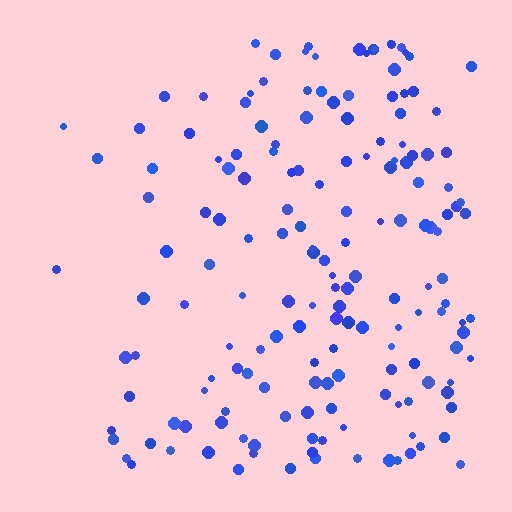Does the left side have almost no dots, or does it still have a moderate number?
Still a moderate number, just noticeably fewer than the right.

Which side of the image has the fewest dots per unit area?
The left.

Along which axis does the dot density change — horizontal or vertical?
Horizontal.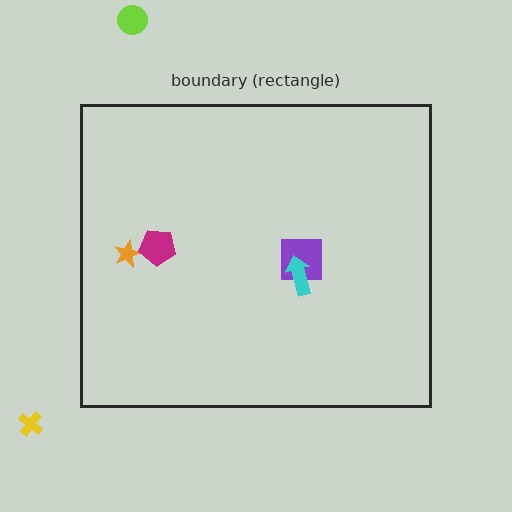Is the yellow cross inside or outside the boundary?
Outside.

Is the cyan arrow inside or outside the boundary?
Inside.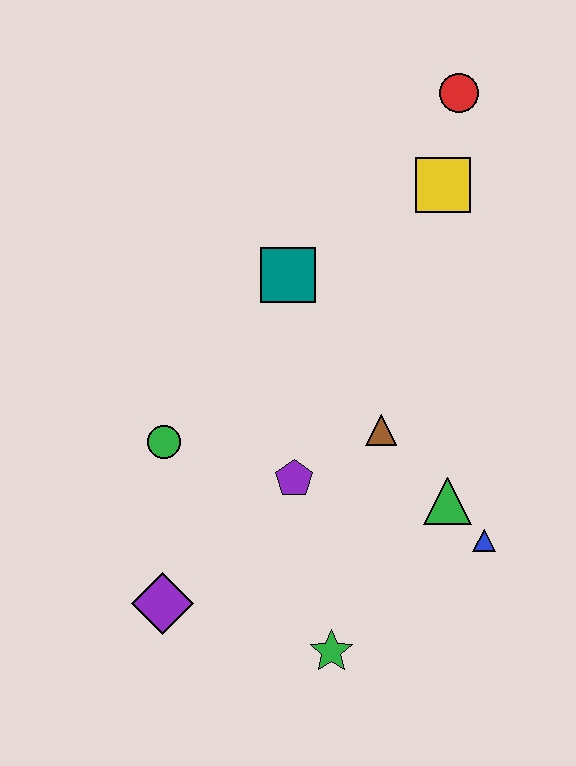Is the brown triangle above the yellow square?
No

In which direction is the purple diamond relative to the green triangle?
The purple diamond is to the left of the green triangle.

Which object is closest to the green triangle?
The blue triangle is closest to the green triangle.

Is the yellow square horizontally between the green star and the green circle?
No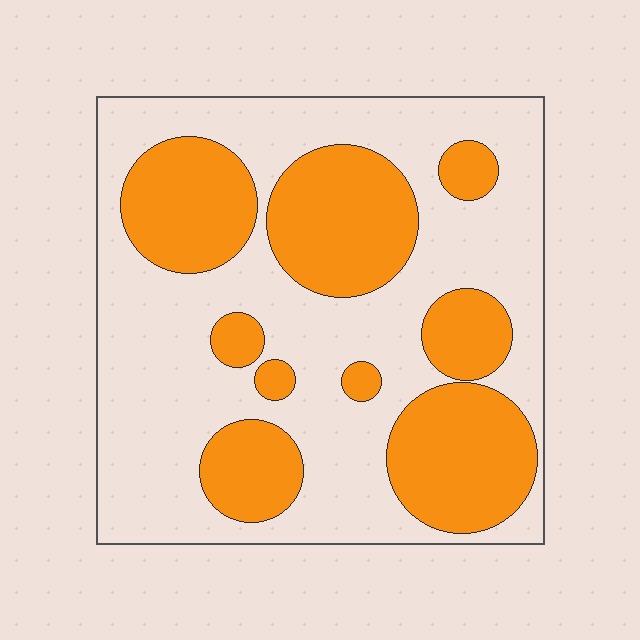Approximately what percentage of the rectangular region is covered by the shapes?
Approximately 35%.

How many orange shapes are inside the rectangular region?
9.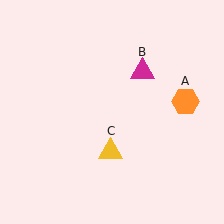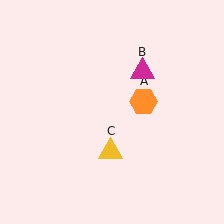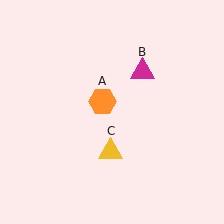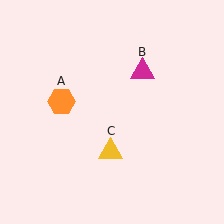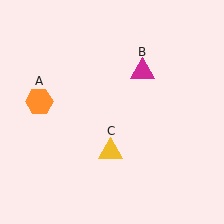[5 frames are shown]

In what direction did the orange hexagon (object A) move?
The orange hexagon (object A) moved left.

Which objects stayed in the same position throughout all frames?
Magenta triangle (object B) and yellow triangle (object C) remained stationary.